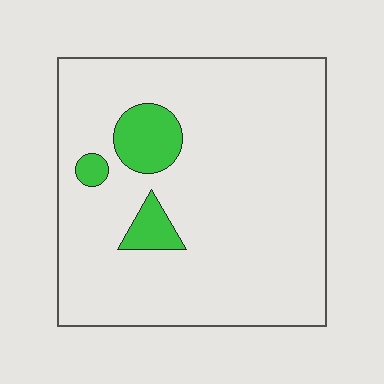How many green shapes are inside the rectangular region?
3.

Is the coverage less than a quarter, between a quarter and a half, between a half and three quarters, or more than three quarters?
Less than a quarter.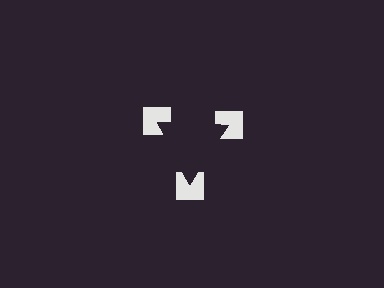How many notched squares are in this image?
There are 3 — one at each vertex of the illusory triangle.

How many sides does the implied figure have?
3 sides.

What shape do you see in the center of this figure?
An illusory triangle — its edges are inferred from the aligned wedge cuts in the notched squares, not physically drawn.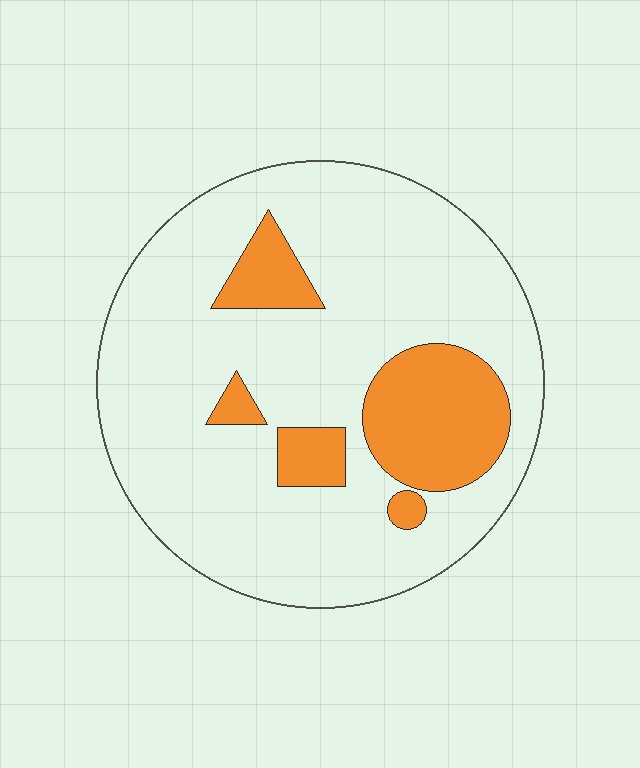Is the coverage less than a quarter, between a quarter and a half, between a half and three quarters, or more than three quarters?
Less than a quarter.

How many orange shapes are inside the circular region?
5.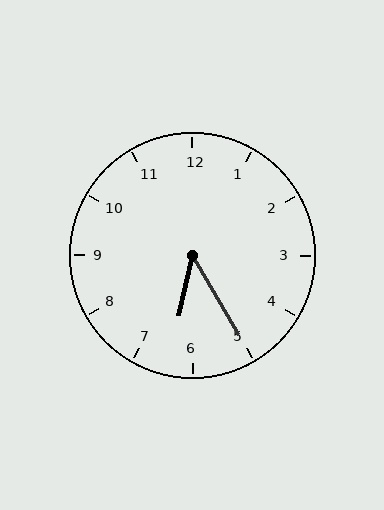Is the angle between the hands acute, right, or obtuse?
It is acute.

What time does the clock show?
6:25.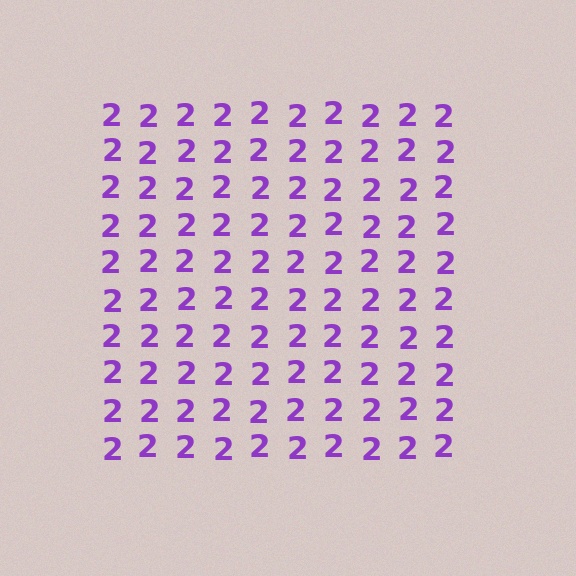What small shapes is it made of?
It is made of small digit 2's.